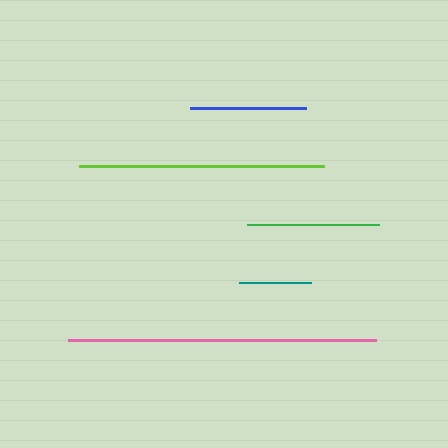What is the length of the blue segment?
The blue segment is approximately 116 pixels long.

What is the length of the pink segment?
The pink segment is approximately 308 pixels long.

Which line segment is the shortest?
The teal line is the shortest at approximately 72 pixels.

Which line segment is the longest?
The pink line is the longest at approximately 308 pixels.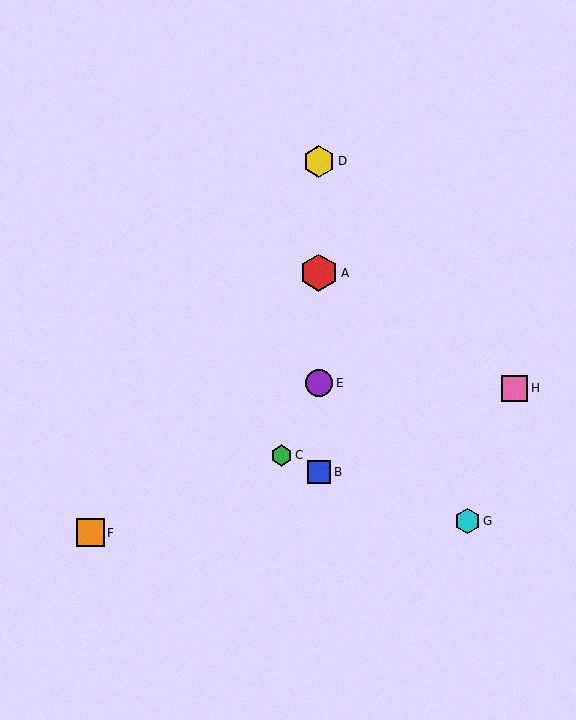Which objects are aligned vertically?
Objects A, B, D, E are aligned vertically.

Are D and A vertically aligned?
Yes, both are at x≈319.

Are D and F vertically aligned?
No, D is at x≈319 and F is at x≈90.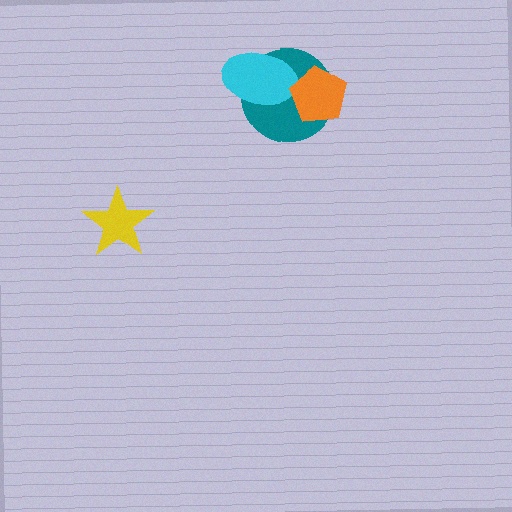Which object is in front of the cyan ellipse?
The orange pentagon is in front of the cyan ellipse.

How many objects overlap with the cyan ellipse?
2 objects overlap with the cyan ellipse.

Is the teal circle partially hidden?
Yes, it is partially covered by another shape.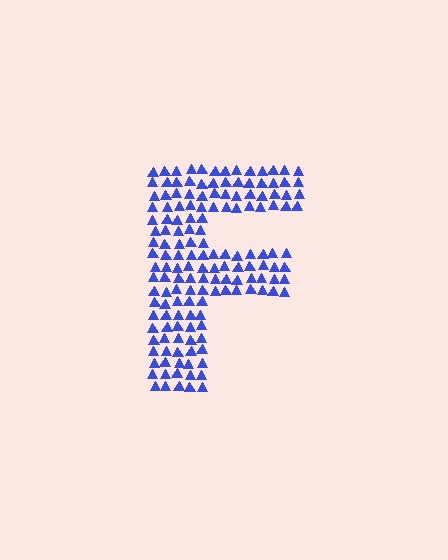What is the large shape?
The large shape is the letter F.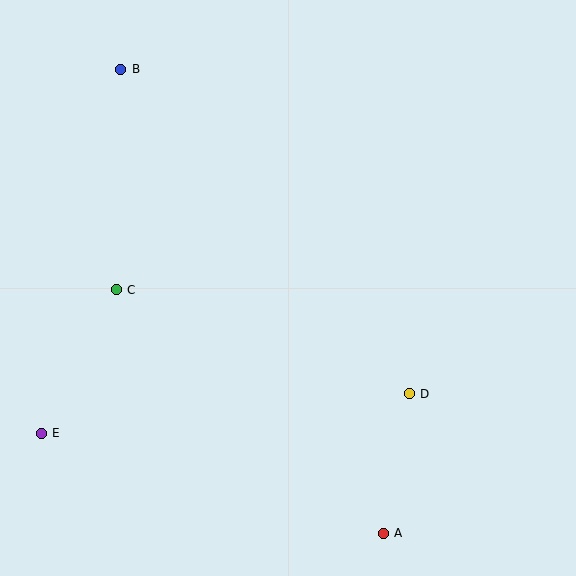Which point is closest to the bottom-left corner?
Point E is closest to the bottom-left corner.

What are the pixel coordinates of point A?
Point A is at (383, 533).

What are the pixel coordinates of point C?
Point C is at (116, 290).